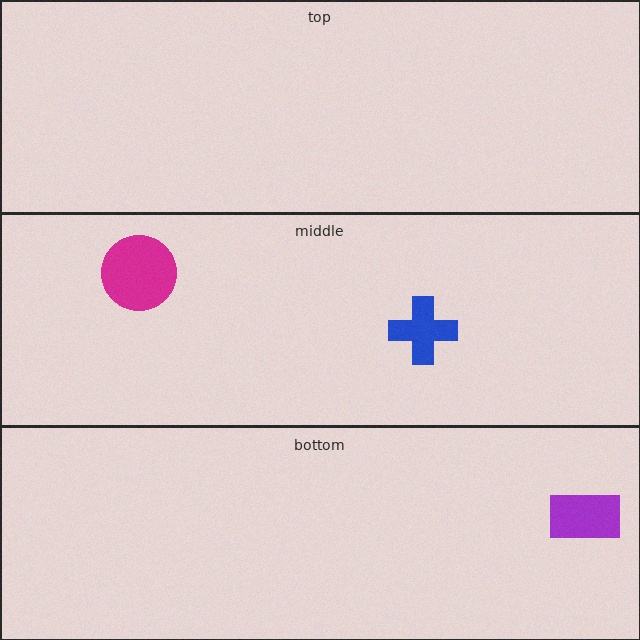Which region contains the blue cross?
The middle region.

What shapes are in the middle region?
The magenta circle, the blue cross.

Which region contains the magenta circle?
The middle region.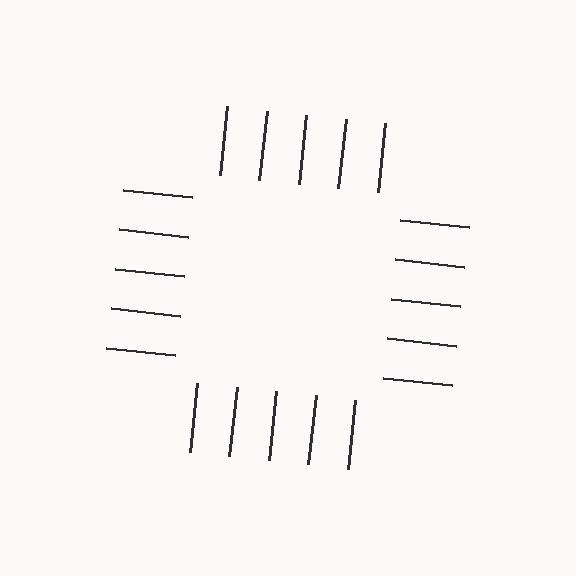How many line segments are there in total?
20 — 5 along each of the 4 edges.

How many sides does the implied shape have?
4 sides — the line-ends trace a square.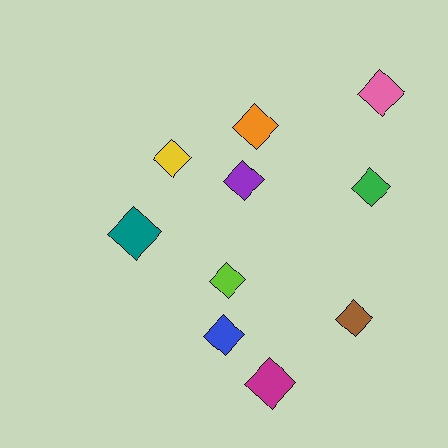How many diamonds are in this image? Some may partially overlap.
There are 10 diamonds.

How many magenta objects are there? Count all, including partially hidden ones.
There is 1 magenta object.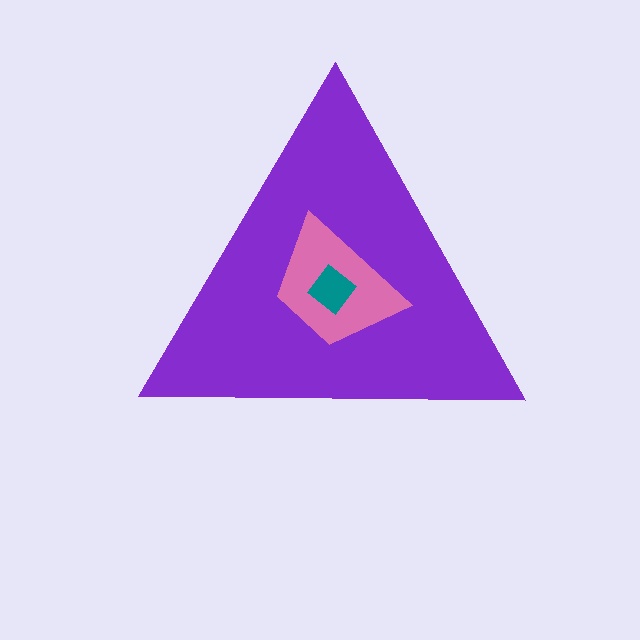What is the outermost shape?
The purple triangle.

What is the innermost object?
The teal diamond.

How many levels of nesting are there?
3.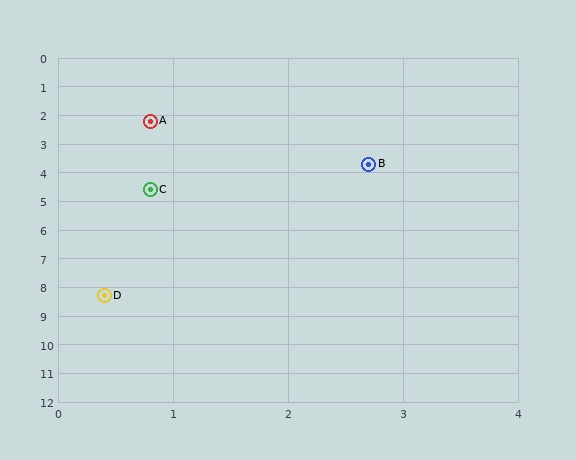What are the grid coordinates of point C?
Point C is at approximately (0.8, 4.6).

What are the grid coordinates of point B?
Point B is at approximately (2.7, 3.7).